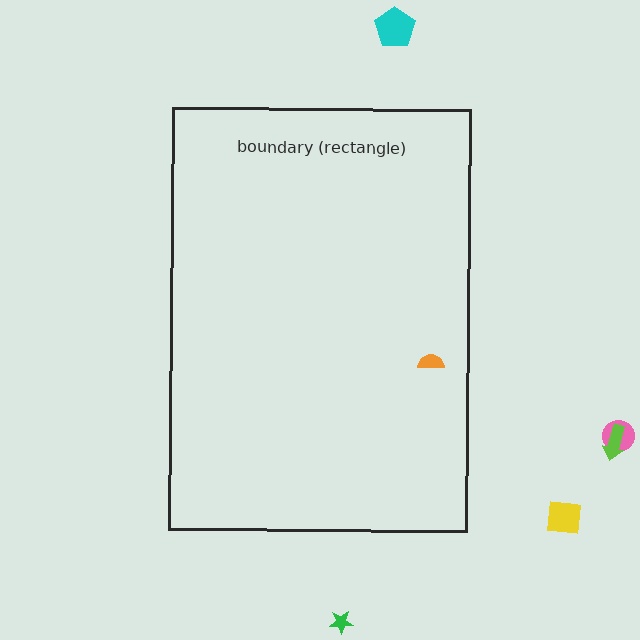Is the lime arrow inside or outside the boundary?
Outside.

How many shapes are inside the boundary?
1 inside, 5 outside.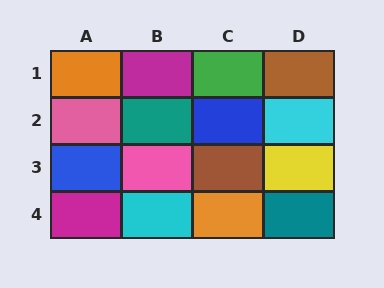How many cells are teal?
2 cells are teal.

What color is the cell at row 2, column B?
Teal.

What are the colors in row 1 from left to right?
Orange, magenta, green, brown.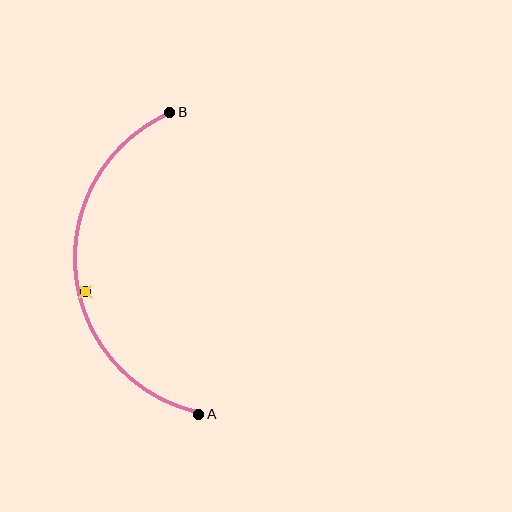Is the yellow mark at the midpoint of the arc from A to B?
No — the yellow mark does not lie on the arc at all. It sits slightly inside the curve.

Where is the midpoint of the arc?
The arc midpoint is the point on the curve farthest from the straight line joining A and B. It sits to the left of that line.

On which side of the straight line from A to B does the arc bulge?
The arc bulges to the left of the straight line connecting A and B.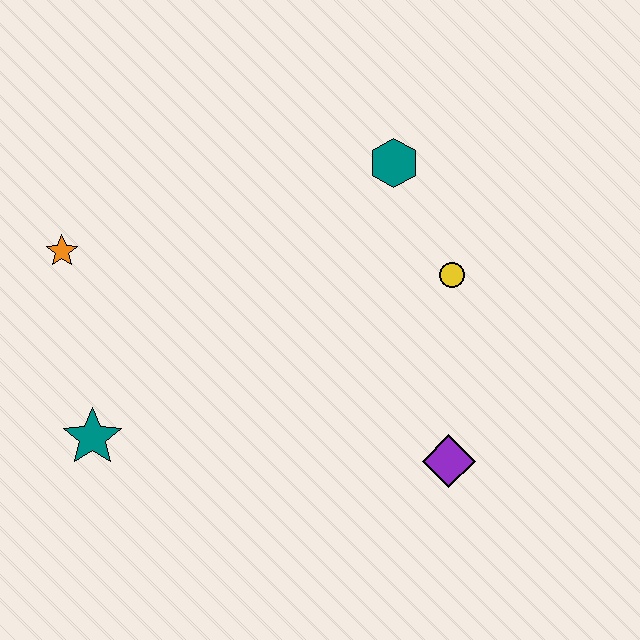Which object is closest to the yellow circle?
The teal hexagon is closest to the yellow circle.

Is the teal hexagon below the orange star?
No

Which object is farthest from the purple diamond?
The orange star is farthest from the purple diamond.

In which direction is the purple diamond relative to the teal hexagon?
The purple diamond is below the teal hexagon.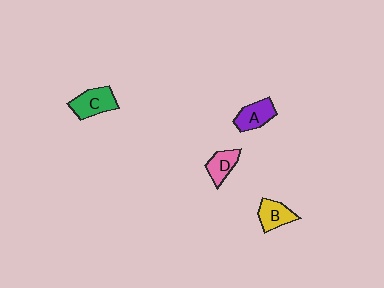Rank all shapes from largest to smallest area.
From largest to smallest: C (green), A (purple), B (yellow), D (pink).